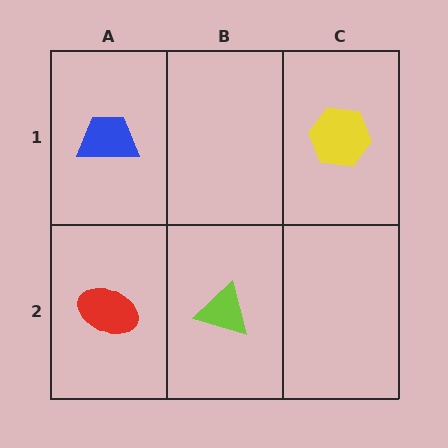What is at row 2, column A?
A red ellipse.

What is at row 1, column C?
A yellow hexagon.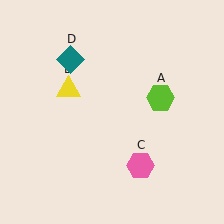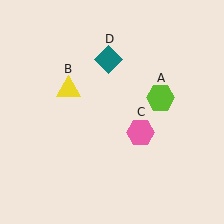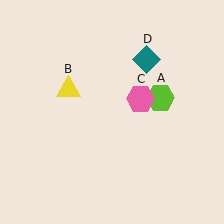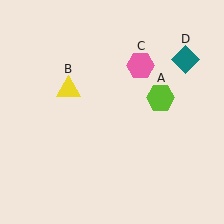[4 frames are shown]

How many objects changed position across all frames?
2 objects changed position: pink hexagon (object C), teal diamond (object D).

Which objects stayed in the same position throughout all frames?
Lime hexagon (object A) and yellow triangle (object B) remained stationary.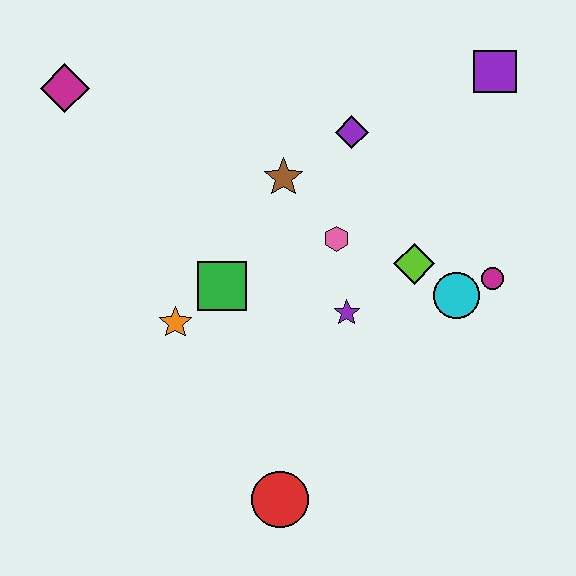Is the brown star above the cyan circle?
Yes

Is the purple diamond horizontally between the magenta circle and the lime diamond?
No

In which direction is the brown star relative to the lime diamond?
The brown star is to the left of the lime diamond.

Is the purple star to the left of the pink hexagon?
No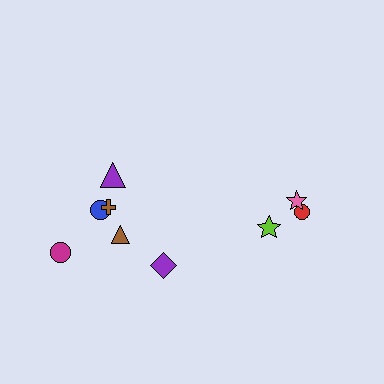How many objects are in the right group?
There are 3 objects.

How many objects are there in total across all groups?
There are 9 objects.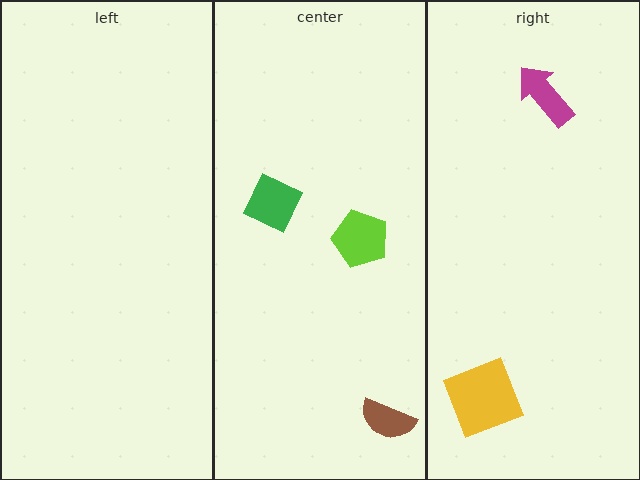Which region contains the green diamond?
The center region.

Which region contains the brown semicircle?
The center region.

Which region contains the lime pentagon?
The center region.